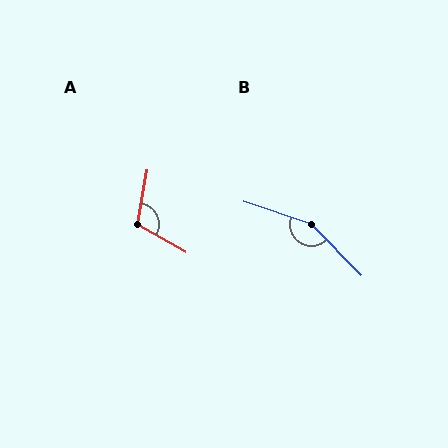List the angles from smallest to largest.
A (110°), B (153°).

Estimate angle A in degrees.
Approximately 110 degrees.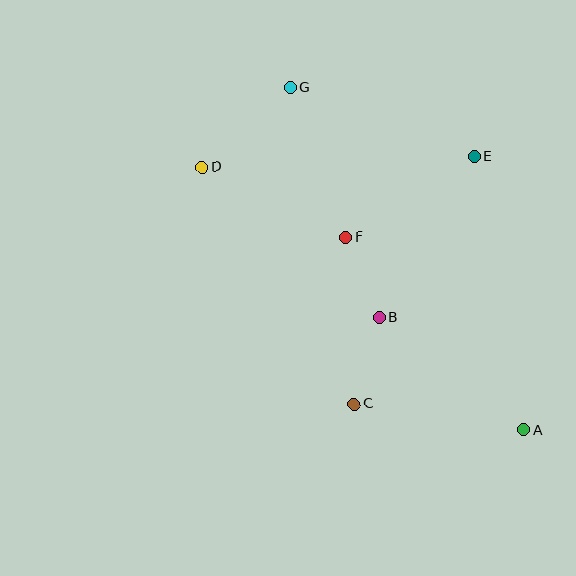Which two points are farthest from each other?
Points A and D are farthest from each other.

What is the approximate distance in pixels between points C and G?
The distance between C and G is approximately 323 pixels.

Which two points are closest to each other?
Points B and F are closest to each other.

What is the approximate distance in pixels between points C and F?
The distance between C and F is approximately 167 pixels.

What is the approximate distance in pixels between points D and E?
The distance between D and E is approximately 273 pixels.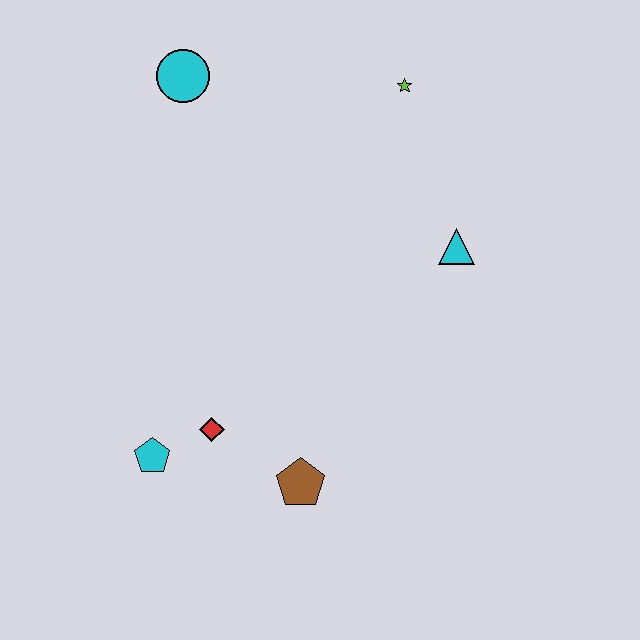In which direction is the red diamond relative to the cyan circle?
The red diamond is below the cyan circle.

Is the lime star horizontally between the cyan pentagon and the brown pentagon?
No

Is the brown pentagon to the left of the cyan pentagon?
No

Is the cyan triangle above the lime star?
No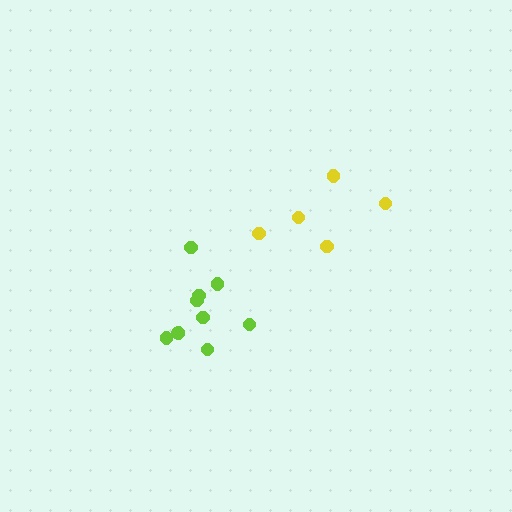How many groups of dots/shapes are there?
There are 2 groups.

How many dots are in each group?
Group 1: 10 dots, Group 2: 5 dots (15 total).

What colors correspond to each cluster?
The clusters are colored: lime, yellow.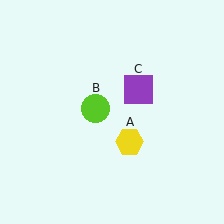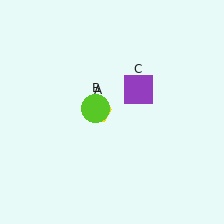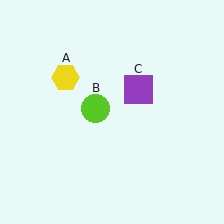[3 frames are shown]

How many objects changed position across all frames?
1 object changed position: yellow hexagon (object A).